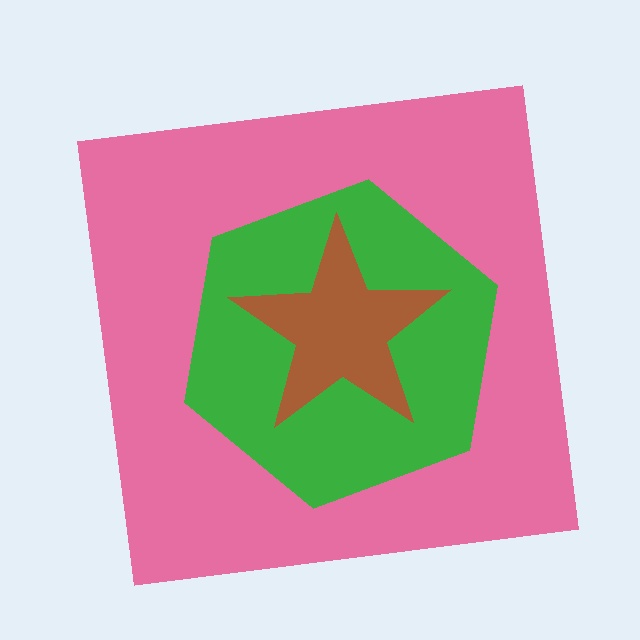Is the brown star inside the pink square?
Yes.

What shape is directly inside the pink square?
The green hexagon.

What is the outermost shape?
The pink square.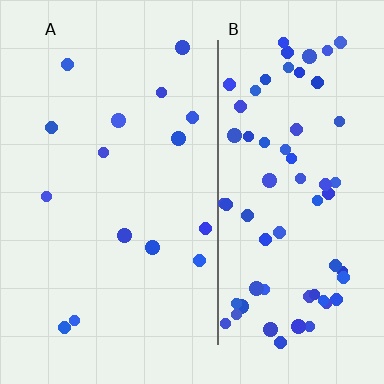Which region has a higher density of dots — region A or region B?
B (the right).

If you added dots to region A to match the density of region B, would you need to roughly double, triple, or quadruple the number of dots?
Approximately quadruple.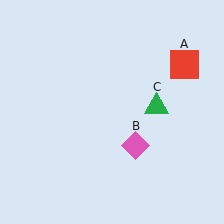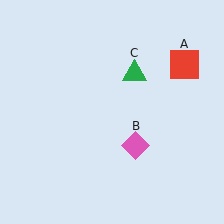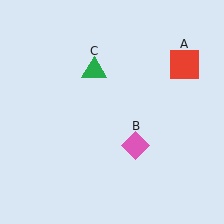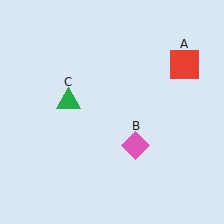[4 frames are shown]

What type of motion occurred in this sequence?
The green triangle (object C) rotated counterclockwise around the center of the scene.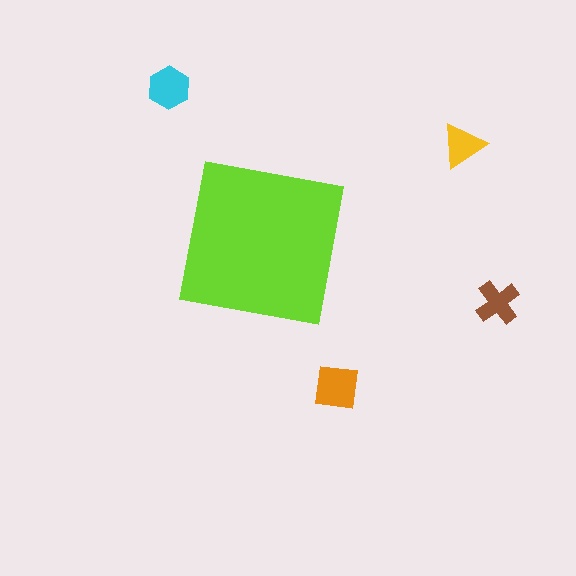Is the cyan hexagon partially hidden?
No, the cyan hexagon is fully visible.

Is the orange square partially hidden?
No, the orange square is fully visible.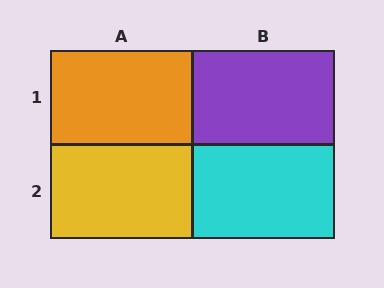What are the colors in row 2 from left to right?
Yellow, cyan.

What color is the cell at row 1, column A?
Orange.